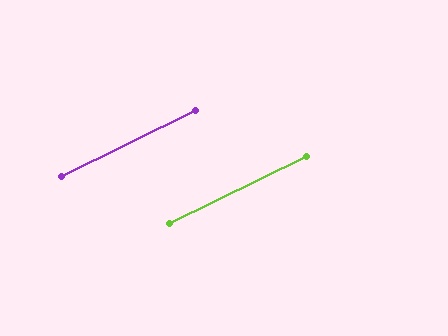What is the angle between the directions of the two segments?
Approximately 0 degrees.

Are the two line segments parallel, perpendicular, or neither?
Parallel — their directions differ by only 0.1°.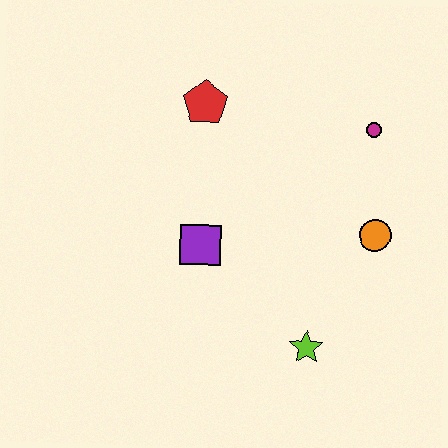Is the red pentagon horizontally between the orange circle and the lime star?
No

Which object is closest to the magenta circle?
The orange circle is closest to the magenta circle.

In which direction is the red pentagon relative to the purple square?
The red pentagon is above the purple square.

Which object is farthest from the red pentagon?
The lime star is farthest from the red pentagon.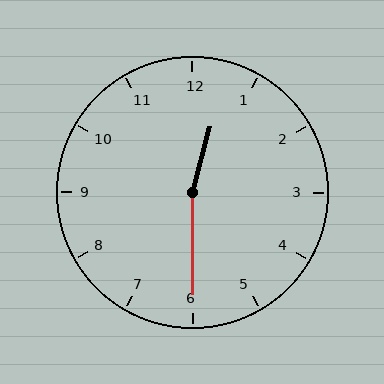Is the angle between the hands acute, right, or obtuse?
It is obtuse.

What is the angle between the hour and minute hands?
Approximately 165 degrees.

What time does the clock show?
12:30.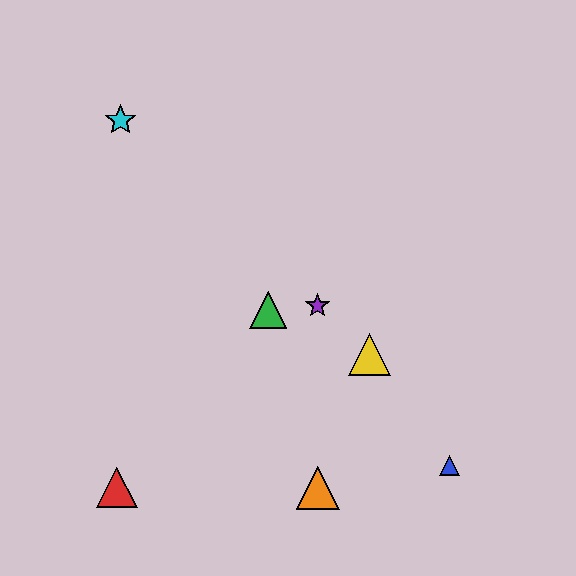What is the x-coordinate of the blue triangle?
The blue triangle is at x≈450.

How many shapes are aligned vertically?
2 shapes (the purple star, the orange triangle) are aligned vertically.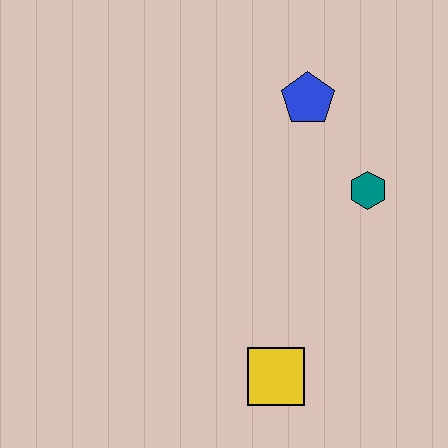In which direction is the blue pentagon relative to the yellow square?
The blue pentagon is above the yellow square.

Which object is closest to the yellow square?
The teal hexagon is closest to the yellow square.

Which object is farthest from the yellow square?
The blue pentagon is farthest from the yellow square.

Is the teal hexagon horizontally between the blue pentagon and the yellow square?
No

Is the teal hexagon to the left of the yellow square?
No